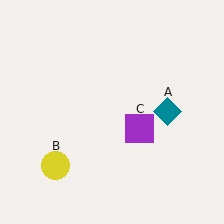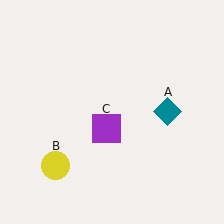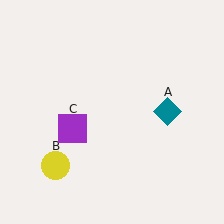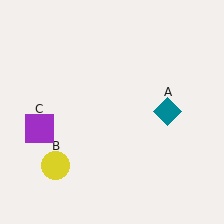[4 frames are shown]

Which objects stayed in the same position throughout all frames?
Teal diamond (object A) and yellow circle (object B) remained stationary.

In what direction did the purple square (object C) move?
The purple square (object C) moved left.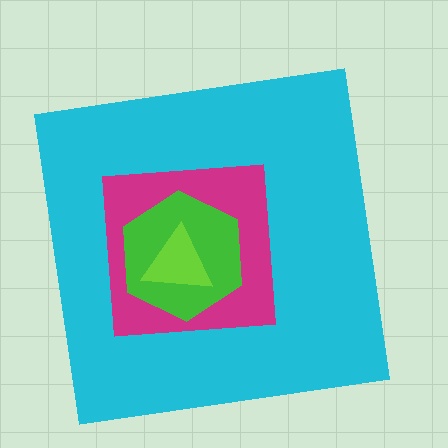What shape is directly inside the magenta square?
The green hexagon.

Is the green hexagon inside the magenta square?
Yes.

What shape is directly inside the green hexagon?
The lime triangle.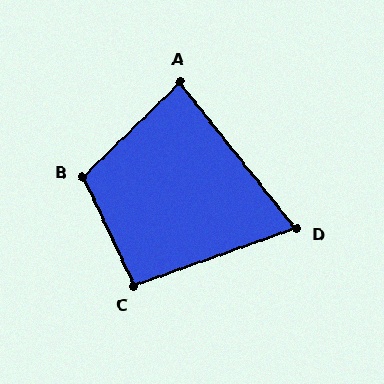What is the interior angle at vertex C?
Approximately 96 degrees (obtuse).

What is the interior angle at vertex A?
Approximately 84 degrees (acute).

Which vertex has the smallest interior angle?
D, at approximately 71 degrees.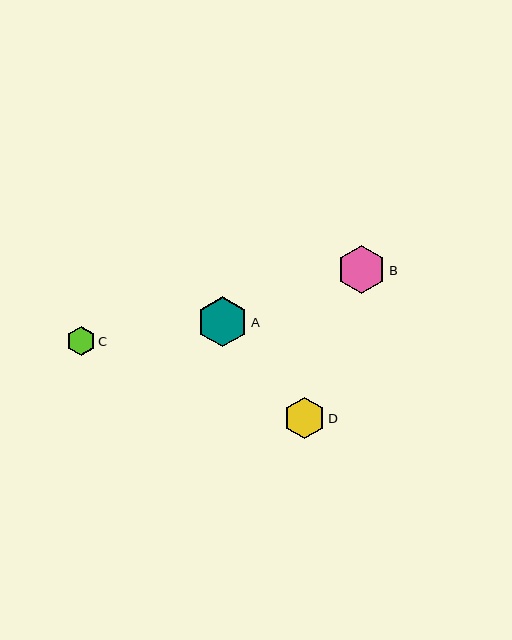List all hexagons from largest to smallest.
From largest to smallest: A, B, D, C.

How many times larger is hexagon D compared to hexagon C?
Hexagon D is approximately 1.5 times the size of hexagon C.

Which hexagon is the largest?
Hexagon A is the largest with a size of approximately 50 pixels.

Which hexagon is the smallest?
Hexagon C is the smallest with a size of approximately 29 pixels.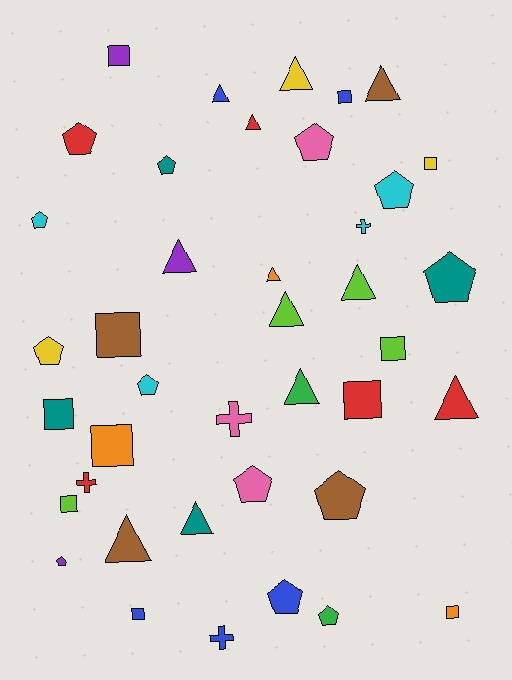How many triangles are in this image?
There are 12 triangles.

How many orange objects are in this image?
There are 3 orange objects.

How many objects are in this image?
There are 40 objects.